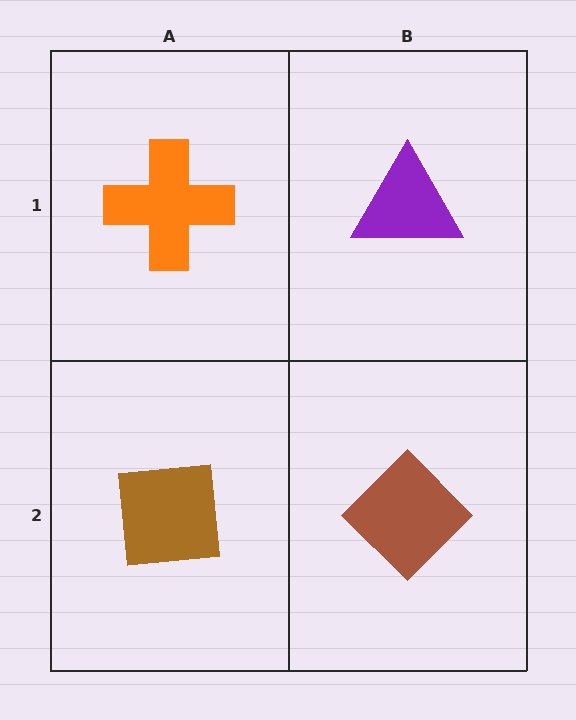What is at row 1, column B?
A purple triangle.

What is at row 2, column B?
A brown diamond.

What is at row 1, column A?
An orange cross.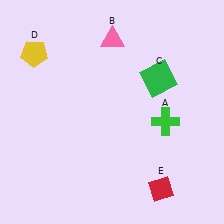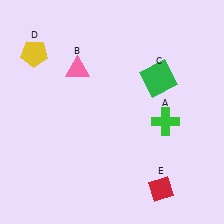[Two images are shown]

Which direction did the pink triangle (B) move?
The pink triangle (B) moved left.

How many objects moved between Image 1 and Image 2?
1 object moved between the two images.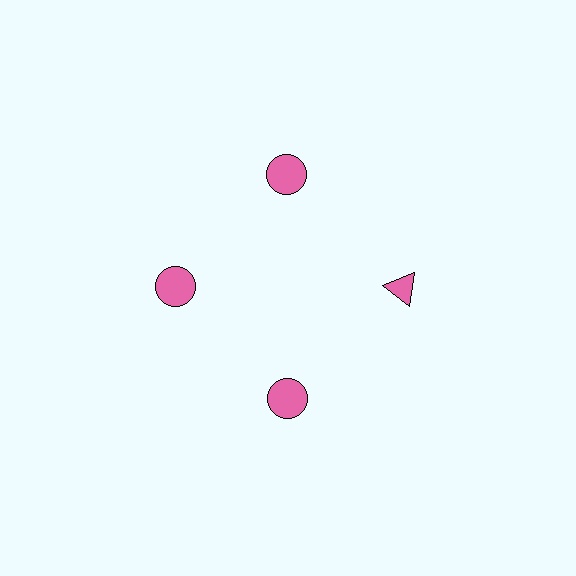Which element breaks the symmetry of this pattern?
The pink triangle at roughly the 3 o'clock position breaks the symmetry. All other shapes are pink circles.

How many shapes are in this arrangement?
There are 4 shapes arranged in a ring pattern.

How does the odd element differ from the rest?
It has a different shape: triangle instead of circle.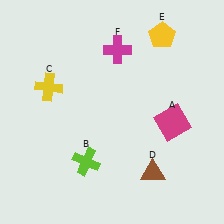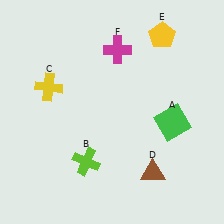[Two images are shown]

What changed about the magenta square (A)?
In Image 1, A is magenta. In Image 2, it changed to green.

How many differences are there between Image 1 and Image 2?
There is 1 difference between the two images.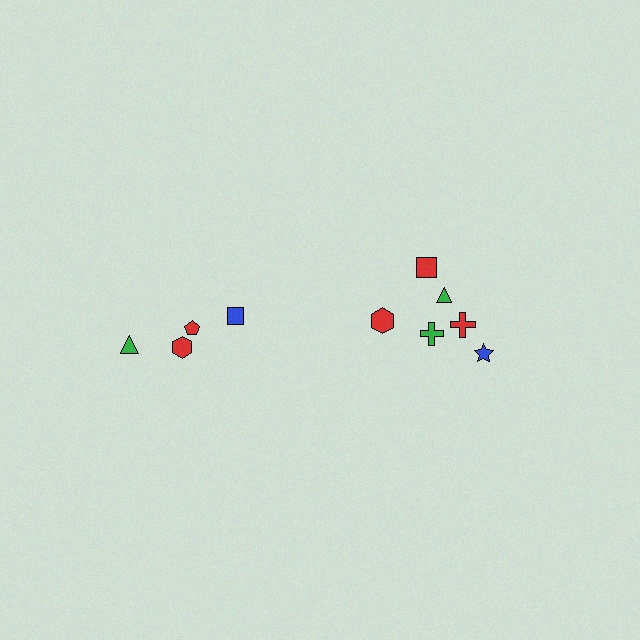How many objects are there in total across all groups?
There are 10 objects.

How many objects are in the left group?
There are 4 objects.